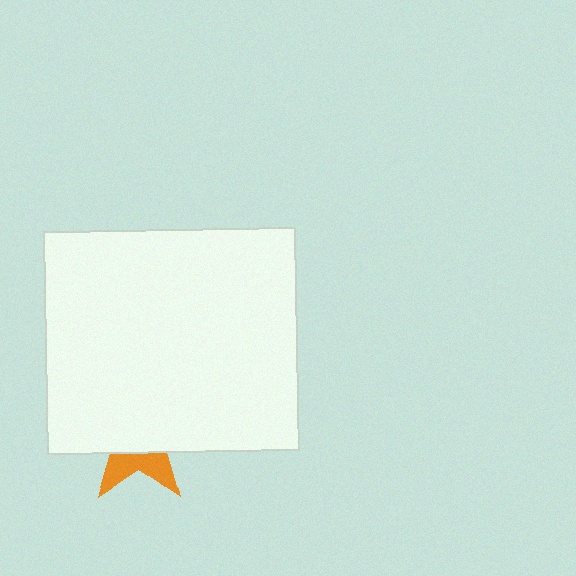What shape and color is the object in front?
The object in front is a white rectangle.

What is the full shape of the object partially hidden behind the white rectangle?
The partially hidden object is an orange star.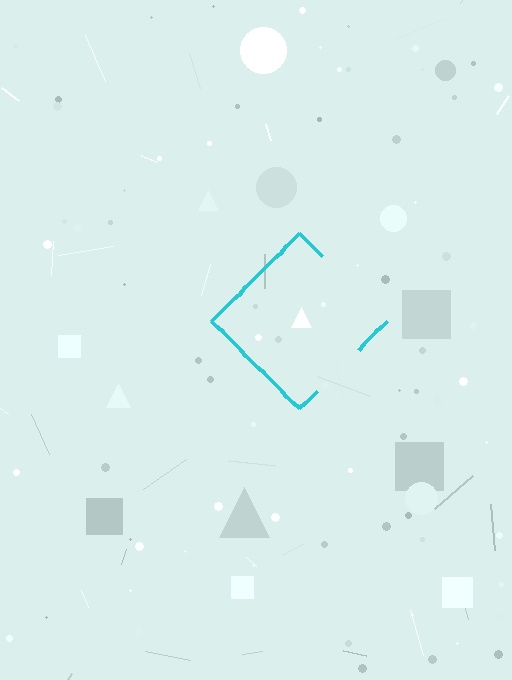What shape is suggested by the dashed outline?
The dashed outline suggests a diamond.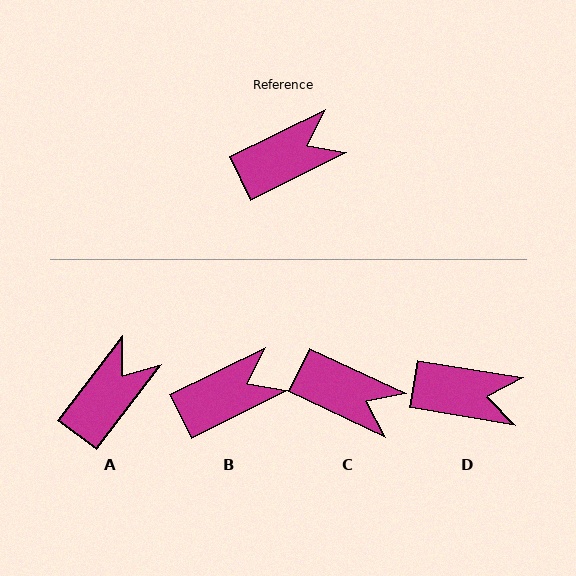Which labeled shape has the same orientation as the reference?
B.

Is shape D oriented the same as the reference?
No, it is off by about 36 degrees.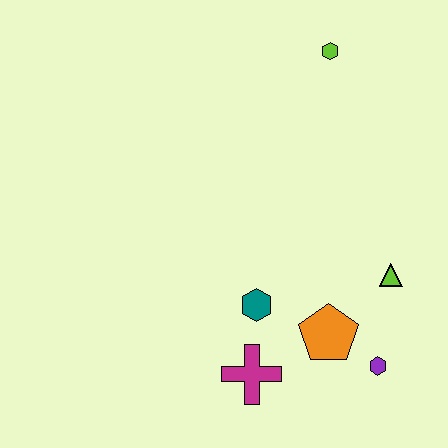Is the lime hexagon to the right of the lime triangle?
No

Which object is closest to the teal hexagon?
The magenta cross is closest to the teal hexagon.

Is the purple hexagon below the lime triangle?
Yes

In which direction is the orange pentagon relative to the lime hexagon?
The orange pentagon is below the lime hexagon.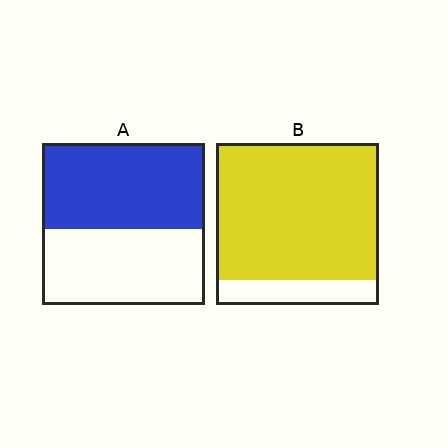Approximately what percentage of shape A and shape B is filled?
A is approximately 55% and B is approximately 85%.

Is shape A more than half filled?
Roughly half.